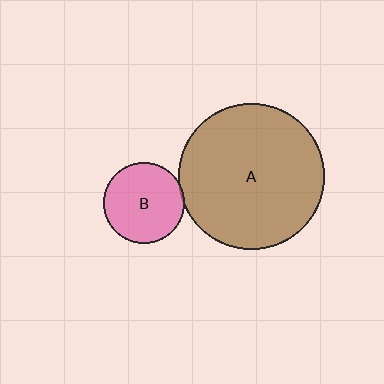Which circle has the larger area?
Circle A (brown).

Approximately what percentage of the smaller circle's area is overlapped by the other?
Approximately 5%.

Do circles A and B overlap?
Yes.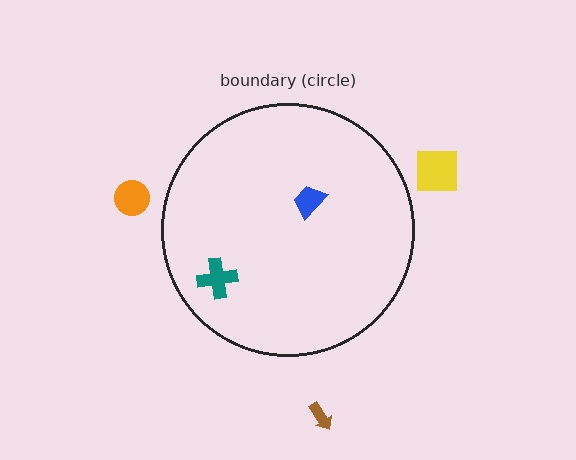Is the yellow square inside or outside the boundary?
Outside.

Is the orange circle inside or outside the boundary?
Outside.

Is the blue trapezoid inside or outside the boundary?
Inside.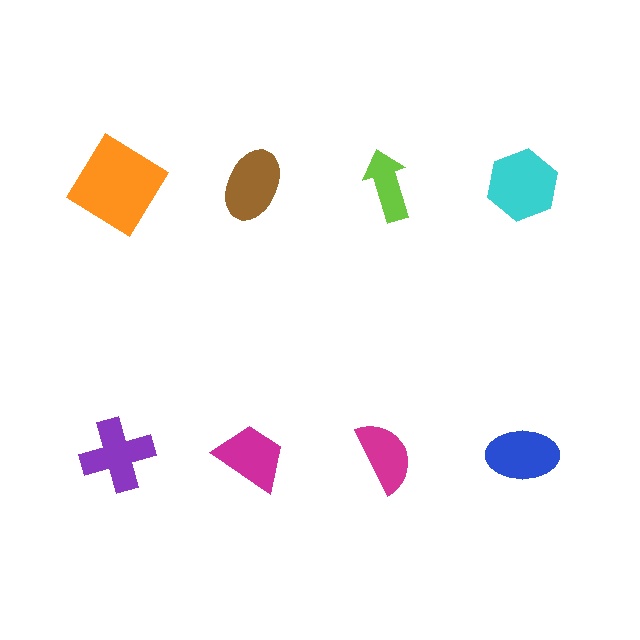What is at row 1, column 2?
A brown ellipse.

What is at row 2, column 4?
A blue ellipse.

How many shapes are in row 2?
4 shapes.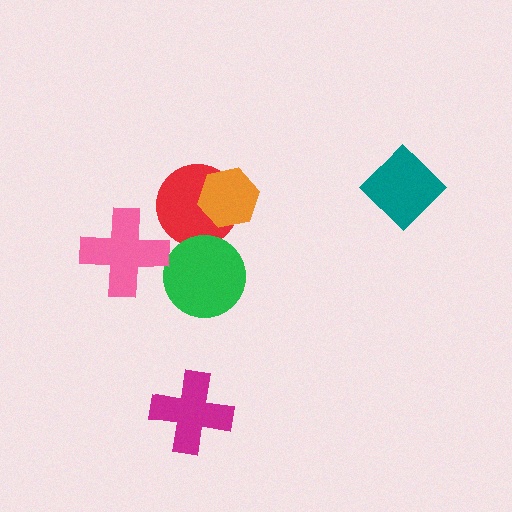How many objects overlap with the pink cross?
0 objects overlap with the pink cross.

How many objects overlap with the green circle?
1 object overlaps with the green circle.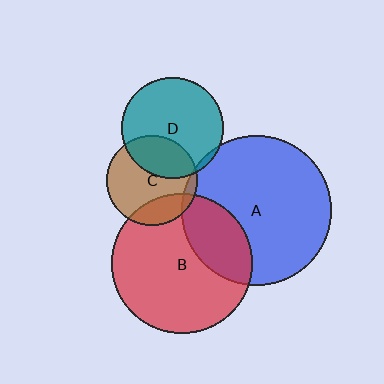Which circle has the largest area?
Circle A (blue).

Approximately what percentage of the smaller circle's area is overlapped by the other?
Approximately 35%.